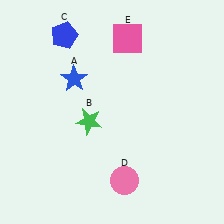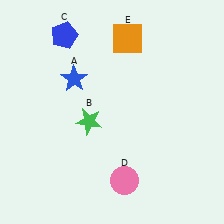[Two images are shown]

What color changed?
The square (E) changed from pink in Image 1 to orange in Image 2.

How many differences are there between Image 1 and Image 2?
There is 1 difference between the two images.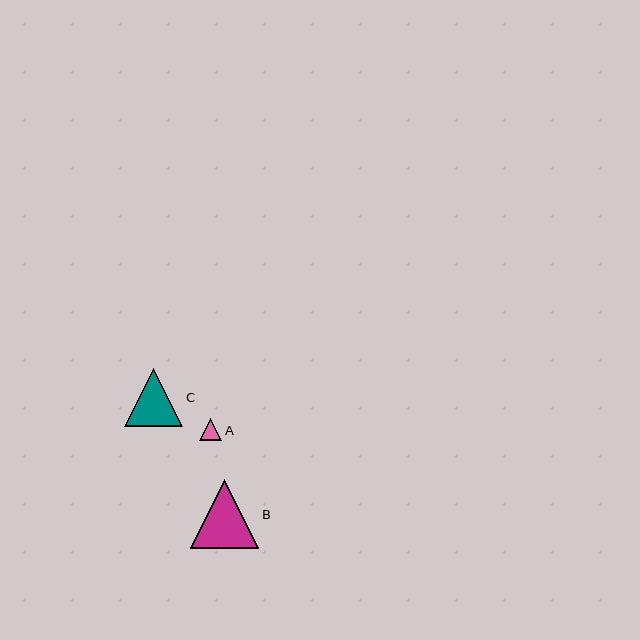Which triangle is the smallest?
Triangle A is the smallest with a size of approximately 22 pixels.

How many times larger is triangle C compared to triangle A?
Triangle C is approximately 2.6 times the size of triangle A.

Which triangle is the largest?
Triangle B is the largest with a size of approximately 69 pixels.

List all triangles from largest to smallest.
From largest to smallest: B, C, A.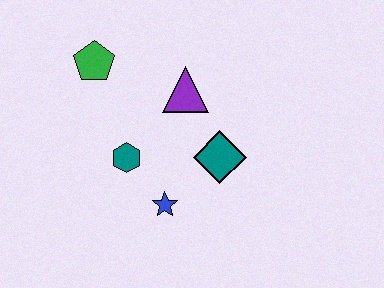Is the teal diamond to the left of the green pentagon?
No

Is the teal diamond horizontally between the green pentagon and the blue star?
No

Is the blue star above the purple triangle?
No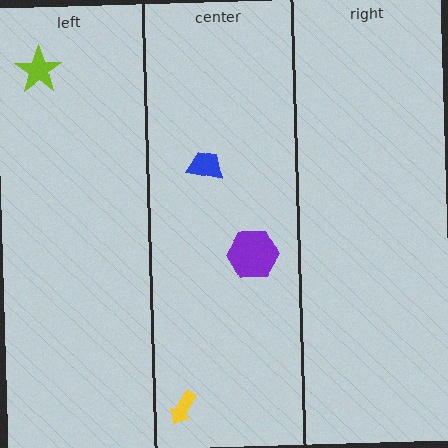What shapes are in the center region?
The blue trapezoid, the purple hexagon, the yellow arrow.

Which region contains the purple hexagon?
The center region.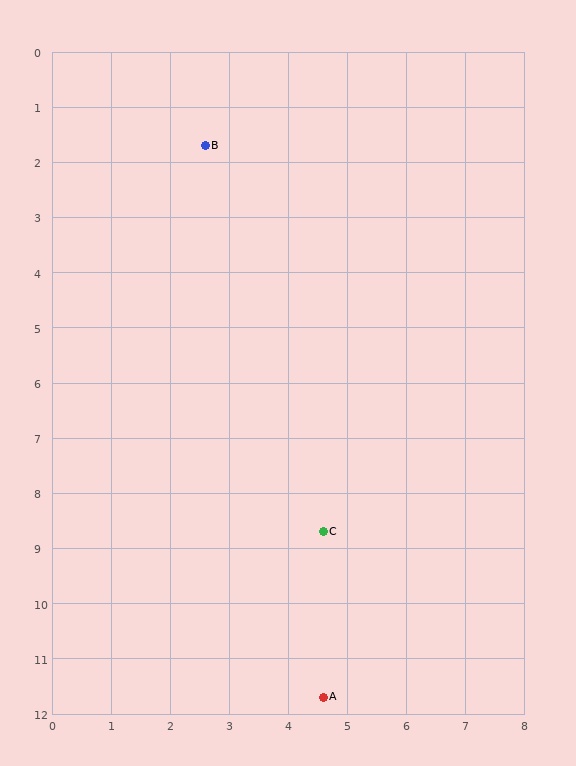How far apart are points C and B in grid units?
Points C and B are about 7.3 grid units apart.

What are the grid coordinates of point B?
Point B is at approximately (2.6, 1.7).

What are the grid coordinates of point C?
Point C is at approximately (4.6, 8.7).